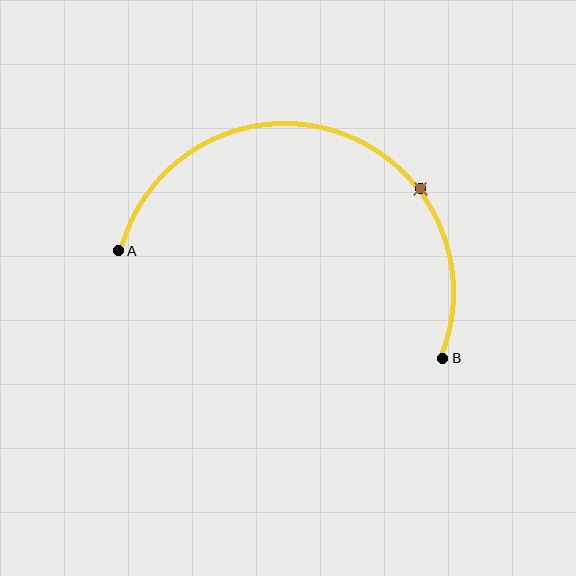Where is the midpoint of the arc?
The arc midpoint is the point on the curve farthest from the straight line joining A and B. It sits above that line.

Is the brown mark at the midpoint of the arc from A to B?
No. The brown mark lies on the arc but is closer to endpoint B. The arc midpoint would be at the point on the curve equidistant along the arc from both A and B.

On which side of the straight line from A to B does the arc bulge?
The arc bulges above the straight line connecting A and B.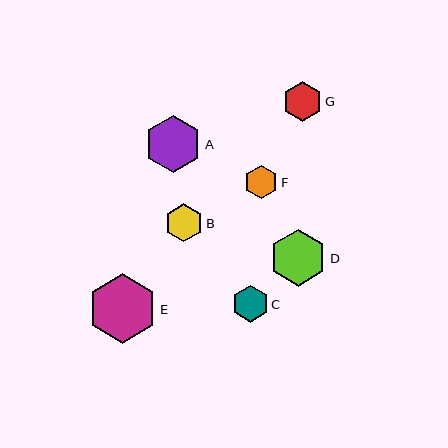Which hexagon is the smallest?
Hexagon F is the smallest with a size of approximately 34 pixels.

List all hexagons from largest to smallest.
From largest to smallest: E, A, D, G, B, C, F.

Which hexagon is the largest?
Hexagon E is the largest with a size of approximately 69 pixels.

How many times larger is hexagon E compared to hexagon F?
Hexagon E is approximately 2.1 times the size of hexagon F.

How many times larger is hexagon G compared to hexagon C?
Hexagon G is approximately 1.1 times the size of hexagon C.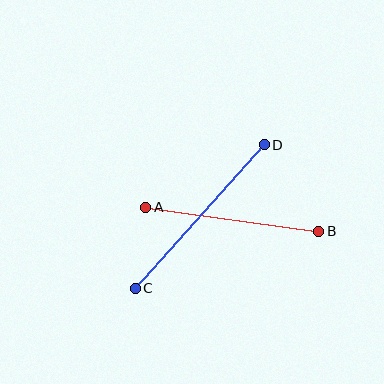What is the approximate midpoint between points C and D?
The midpoint is at approximately (200, 217) pixels.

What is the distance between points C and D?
The distance is approximately 193 pixels.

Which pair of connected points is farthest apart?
Points C and D are farthest apart.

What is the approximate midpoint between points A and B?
The midpoint is at approximately (232, 219) pixels.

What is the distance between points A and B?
The distance is approximately 175 pixels.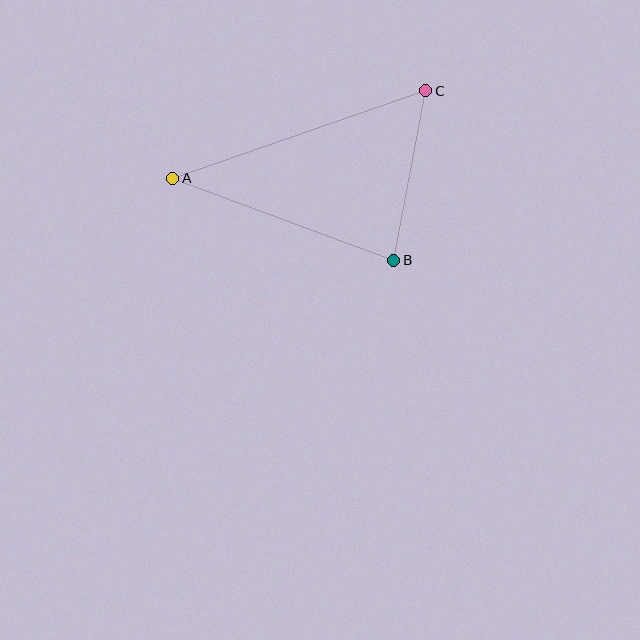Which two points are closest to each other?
Points B and C are closest to each other.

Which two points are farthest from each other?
Points A and C are farthest from each other.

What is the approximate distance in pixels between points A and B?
The distance between A and B is approximately 236 pixels.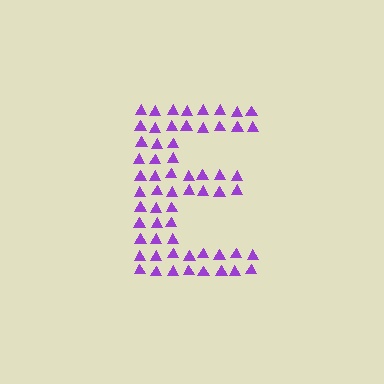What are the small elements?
The small elements are triangles.